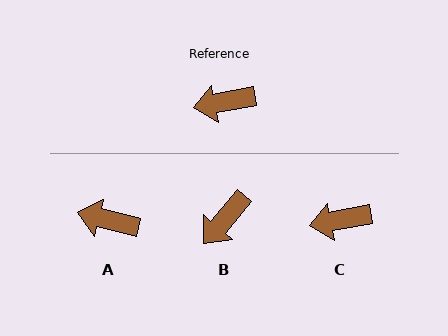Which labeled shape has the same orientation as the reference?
C.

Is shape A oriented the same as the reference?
No, it is off by about 25 degrees.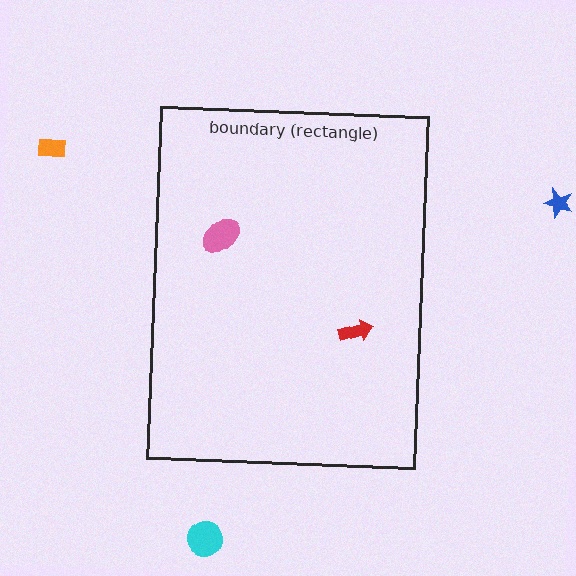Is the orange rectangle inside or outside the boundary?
Outside.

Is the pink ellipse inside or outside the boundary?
Inside.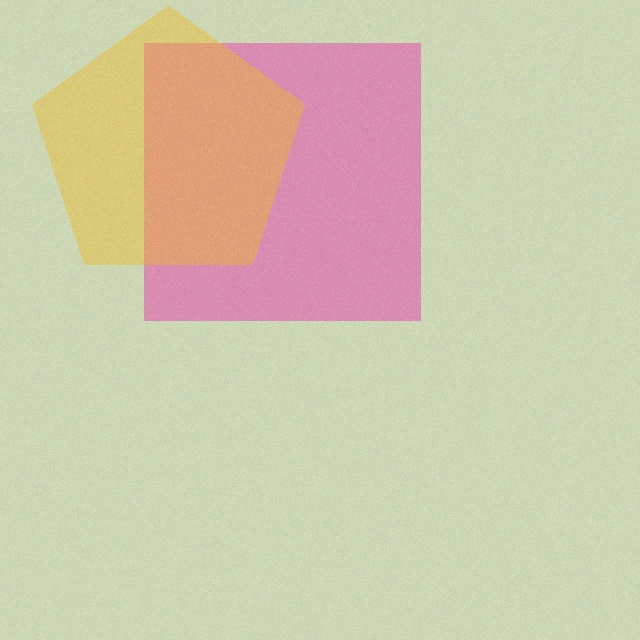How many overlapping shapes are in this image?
There are 2 overlapping shapes in the image.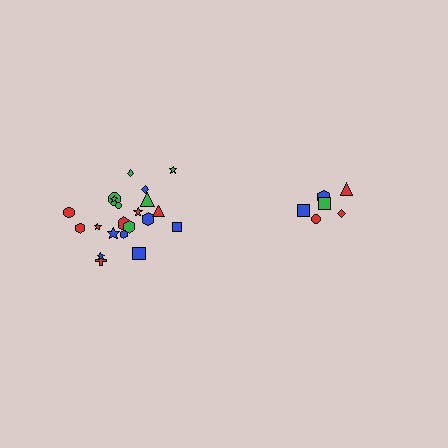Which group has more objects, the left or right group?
The left group.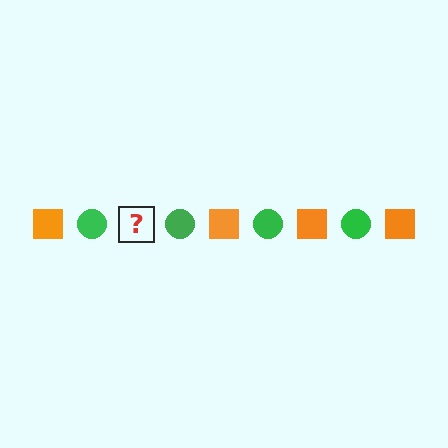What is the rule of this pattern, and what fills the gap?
The rule is that the pattern alternates between orange square and green circle. The gap should be filled with an orange square.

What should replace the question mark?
The question mark should be replaced with an orange square.